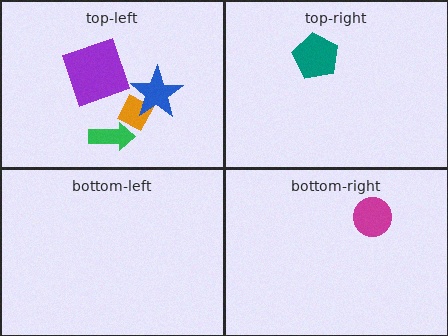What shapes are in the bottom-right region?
The magenta circle.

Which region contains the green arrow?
The top-left region.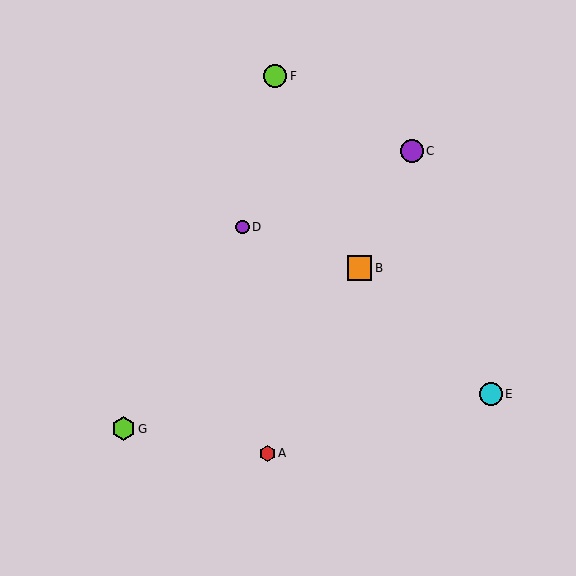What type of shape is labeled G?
Shape G is a lime hexagon.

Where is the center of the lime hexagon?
The center of the lime hexagon is at (123, 429).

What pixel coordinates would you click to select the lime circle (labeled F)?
Click at (275, 76) to select the lime circle F.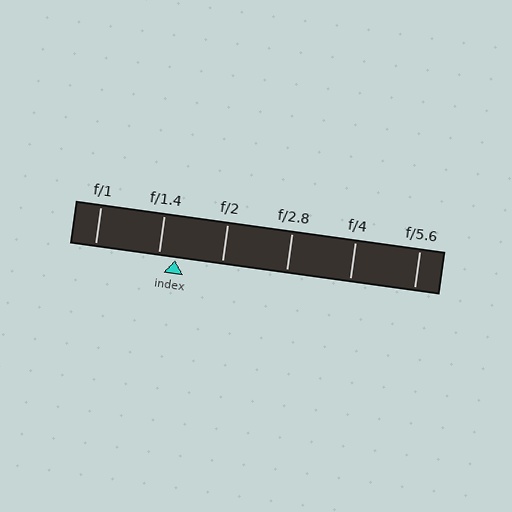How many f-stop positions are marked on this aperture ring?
There are 6 f-stop positions marked.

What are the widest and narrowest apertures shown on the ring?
The widest aperture shown is f/1 and the narrowest is f/5.6.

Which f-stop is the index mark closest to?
The index mark is closest to f/1.4.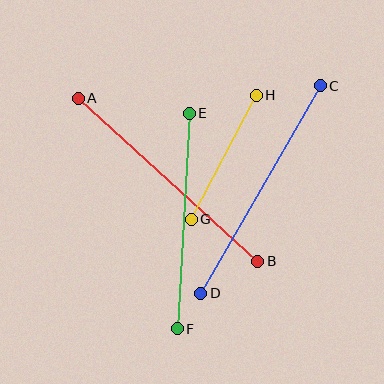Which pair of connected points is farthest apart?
Points A and B are farthest apart.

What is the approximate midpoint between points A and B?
The midpoint is at approximately (168, 180) pixels.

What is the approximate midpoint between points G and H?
The midpoint is at approximately (224, 157) pixels.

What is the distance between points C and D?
The distance is approximately 240 pixels.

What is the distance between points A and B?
The distance is approximately 243 pixels.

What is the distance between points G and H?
The distance is approximately 140 pixels.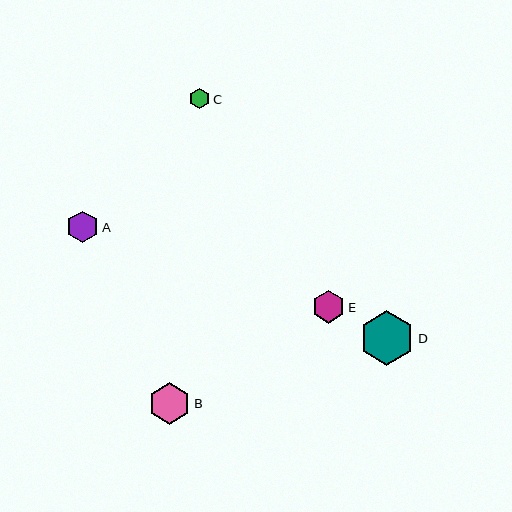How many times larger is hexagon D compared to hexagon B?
Hexagon D is approximately 1.3 times the size of hexagon B.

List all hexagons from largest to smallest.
From largest to smallest: D, B, E, A, C.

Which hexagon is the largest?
Hexagon D is the largest with a size of approximately 55 pixels.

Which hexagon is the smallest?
Hexagon C is the smallest with a size of approximately 21 pixels.